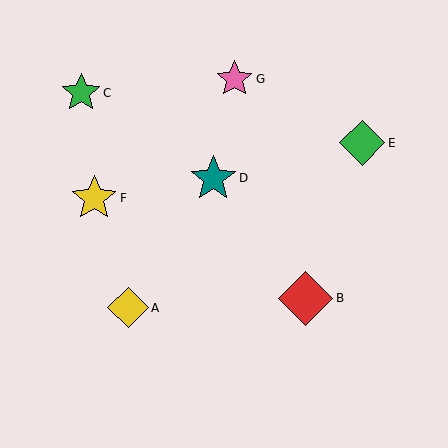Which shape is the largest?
The red diamond (labeled B) is the largest.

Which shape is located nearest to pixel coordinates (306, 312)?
The red diamond (labeled B) at (305, 298) is nearest to that location.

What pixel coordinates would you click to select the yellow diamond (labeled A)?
Click at (128, 308) to select the yellow diamond A.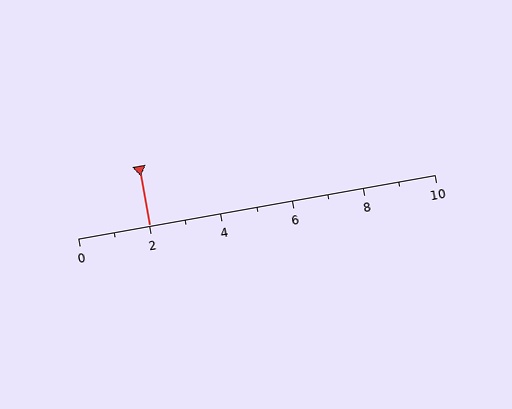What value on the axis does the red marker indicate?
The marker indicates approximately 2.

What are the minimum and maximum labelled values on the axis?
The axis runs from 0 to 10.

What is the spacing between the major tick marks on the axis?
The major ticks are spaced 2 apart.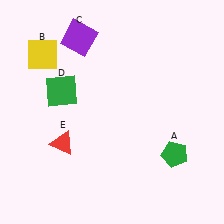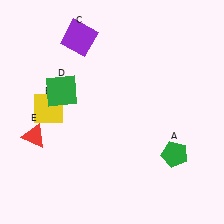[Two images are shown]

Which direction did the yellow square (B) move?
The yellow square (B) moved down.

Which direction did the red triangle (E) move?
The red triangle (E) moved left.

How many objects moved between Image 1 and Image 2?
2 objects moved between the two images.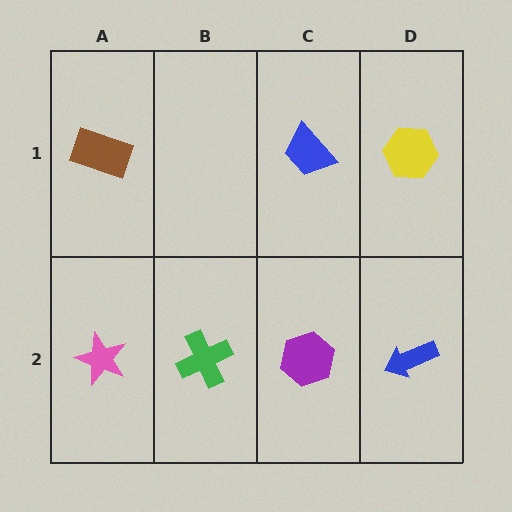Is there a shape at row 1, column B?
No, that cell is empty.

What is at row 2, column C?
A purple hexagon.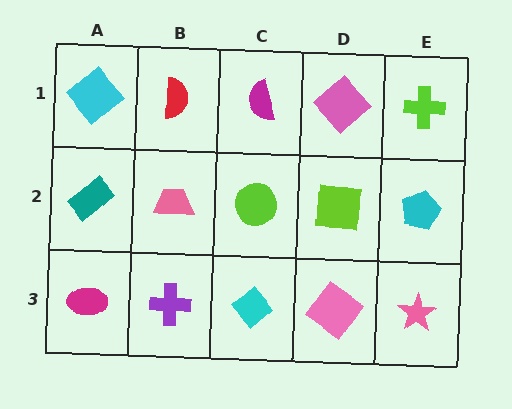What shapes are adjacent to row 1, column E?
A cyan pentagon (row 2, column E), a pink diamond (row 1, column D).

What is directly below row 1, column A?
A teal rectangle.